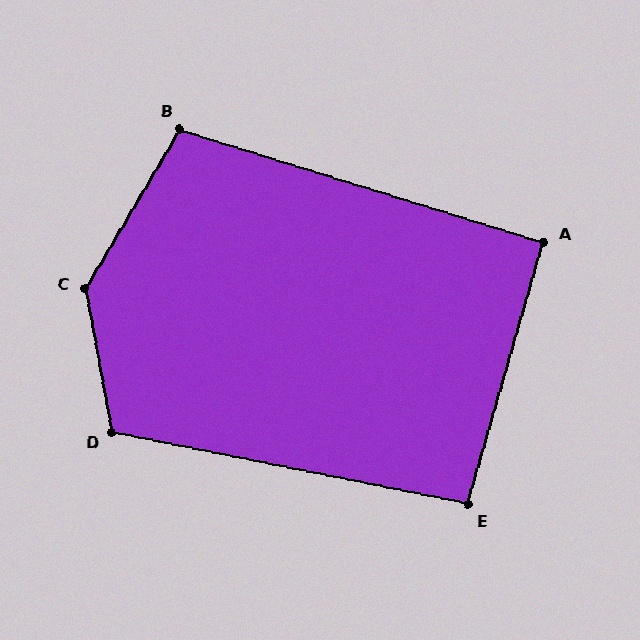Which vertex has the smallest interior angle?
A, at approximately 91 degrees.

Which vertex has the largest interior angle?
C, at approximately 139 degrees.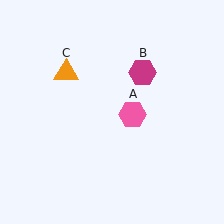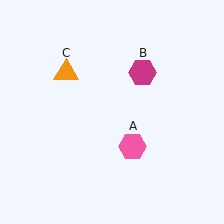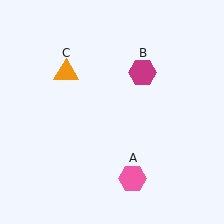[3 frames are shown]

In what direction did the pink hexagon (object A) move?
The pink hexagon (object A) moved down.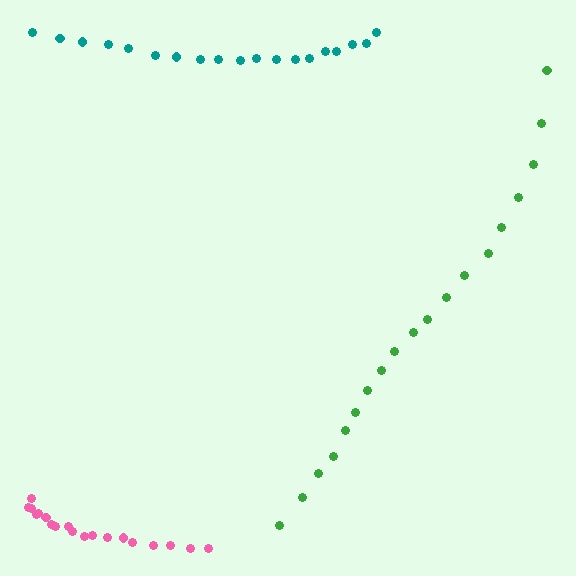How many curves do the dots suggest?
There are 3 distinct paths.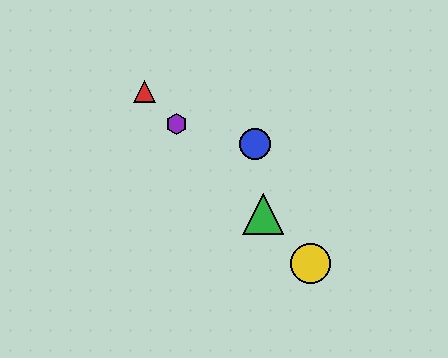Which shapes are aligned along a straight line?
The red triangle, the green triangle, the yellow circle, the purple hexagon are aligned along a straight line.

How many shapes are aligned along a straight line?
4 shapes (the red triangle, the green triangle, the yellow circle, the purple hexagon) are aligned along a straight line.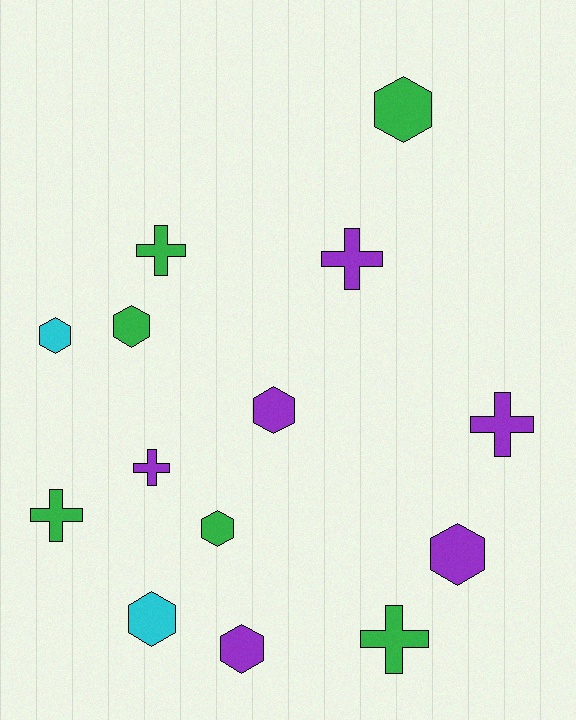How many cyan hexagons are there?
There are 2 cyan hexagons.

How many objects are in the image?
There are 14 objects.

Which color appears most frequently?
Purple, with 6 objects.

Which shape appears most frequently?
Hexagon, with 8 objects.